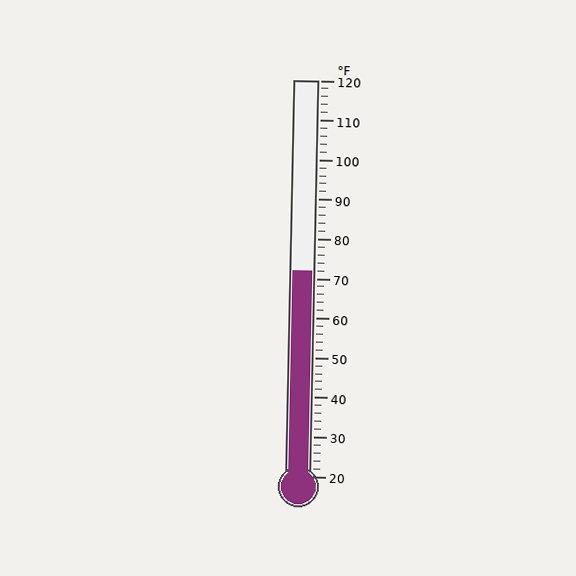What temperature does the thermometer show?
The thermometer shows approximately 72°F.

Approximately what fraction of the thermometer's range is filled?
The thermometer is filled to approximately 50% of its range.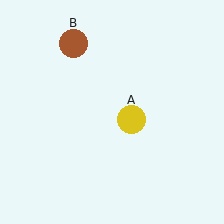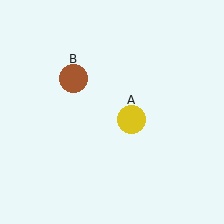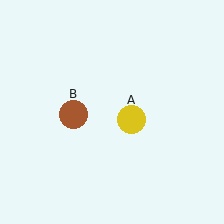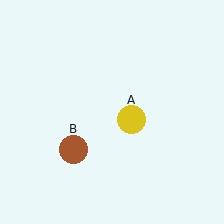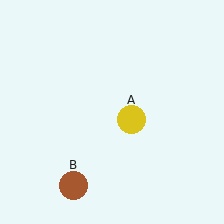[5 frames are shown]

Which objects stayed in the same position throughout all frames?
Yellow circle (object A) remained stationary.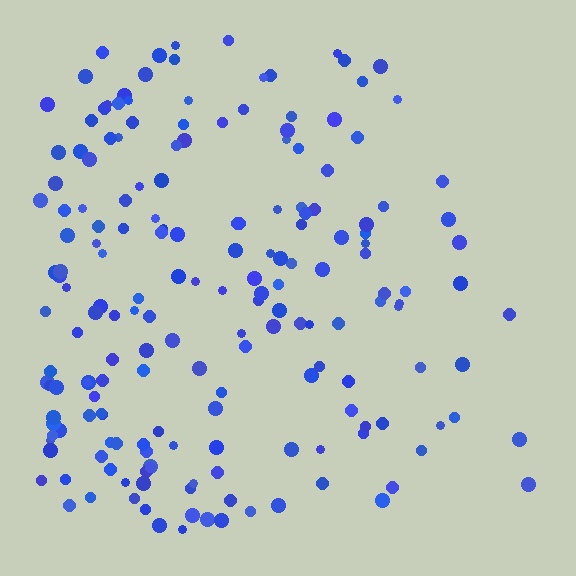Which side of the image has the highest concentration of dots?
The left.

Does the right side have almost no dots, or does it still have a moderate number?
Still a moderate number, just noticeably fewer than the left.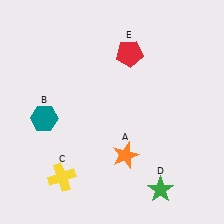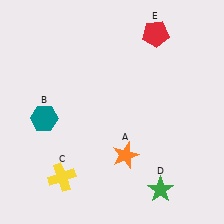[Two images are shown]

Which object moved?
The red pentagon (E) moved right.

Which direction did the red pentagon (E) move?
The red pentagon (E) moved right.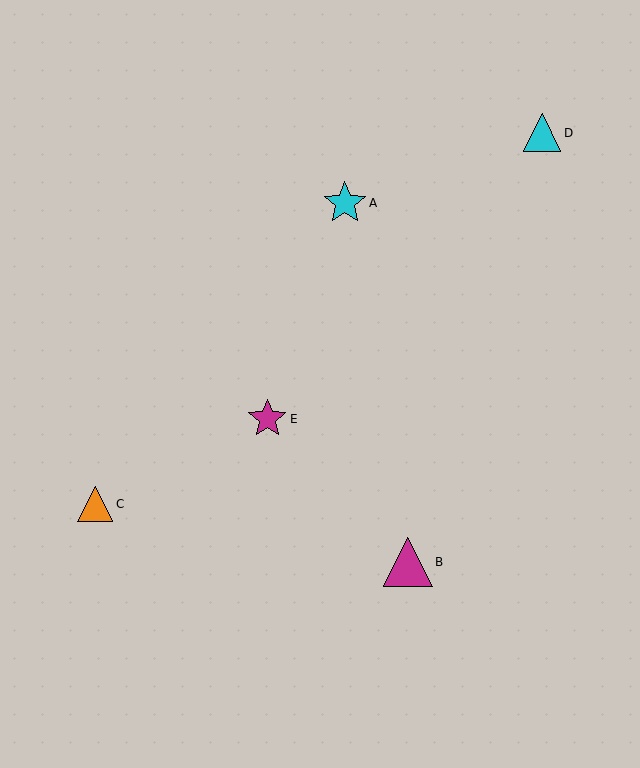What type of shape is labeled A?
Shape A is a cyan star.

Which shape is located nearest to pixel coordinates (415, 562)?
The magenta triangle (labeled B) at (408, 562) is nearest to that location.